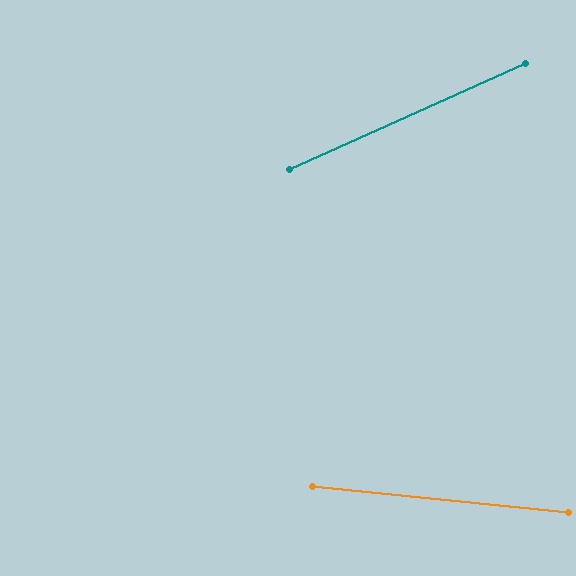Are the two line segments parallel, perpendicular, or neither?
Neither parallel nor perpendicular — they differ by about 30°.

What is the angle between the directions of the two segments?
Approximately 30 degrees.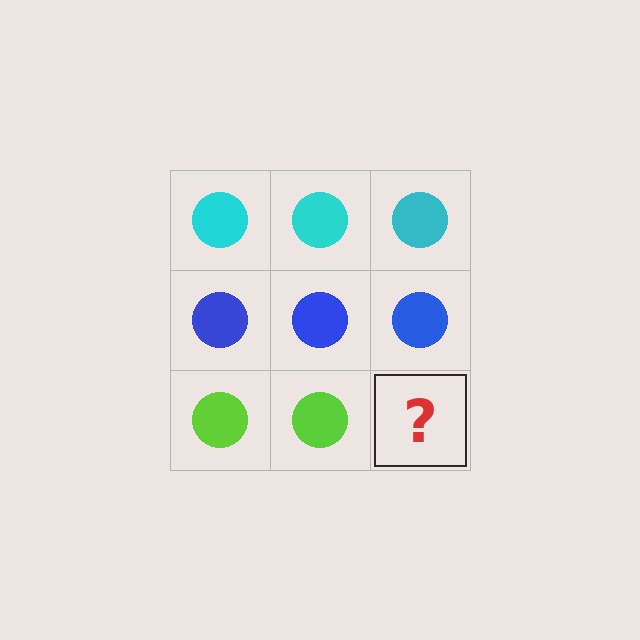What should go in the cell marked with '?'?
The missing cell should contain a lime circle.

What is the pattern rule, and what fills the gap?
The rule is that each row has a consistent color. The gap should be filled with a lime circle.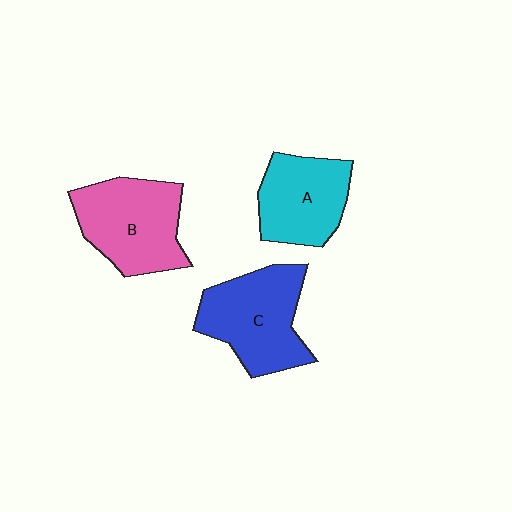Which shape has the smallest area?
Shape A (cyan).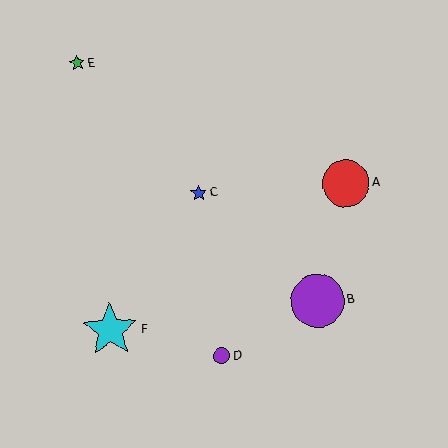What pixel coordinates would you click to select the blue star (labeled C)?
Click at (199, 193) to select the blue star C.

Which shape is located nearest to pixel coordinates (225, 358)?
The purple circle (labeled D) at (222, 356) is nearest to that location.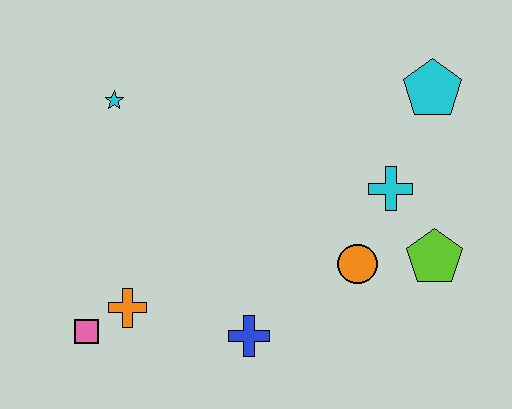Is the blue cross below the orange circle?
Yes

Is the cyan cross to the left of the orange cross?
No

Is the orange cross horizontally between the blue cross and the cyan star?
Yes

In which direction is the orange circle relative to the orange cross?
The orange circle is to the right of the orange cross.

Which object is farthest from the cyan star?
The lime pentagon is farthest from the cyan star.